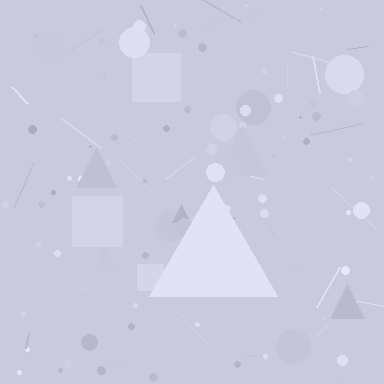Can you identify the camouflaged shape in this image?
The camouflaged shape is a triangle.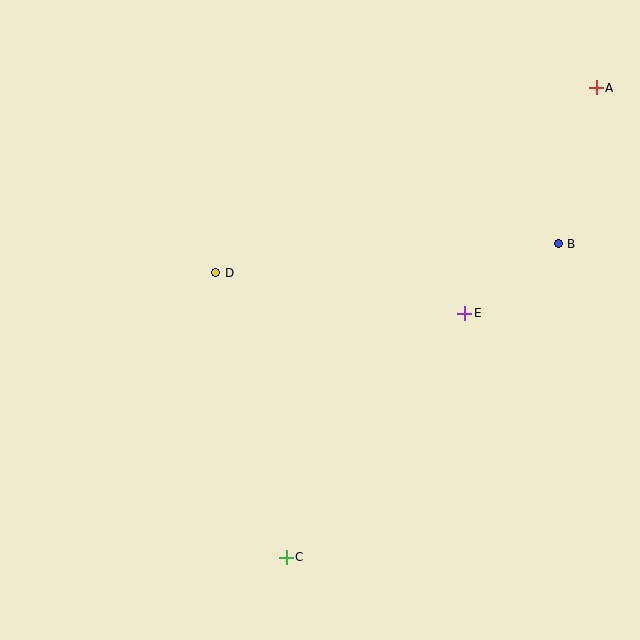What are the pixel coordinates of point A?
Point A is at (596, 88).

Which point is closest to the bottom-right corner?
Point C is closest to the bottom-right corner.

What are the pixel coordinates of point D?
Point D is at (216, 273).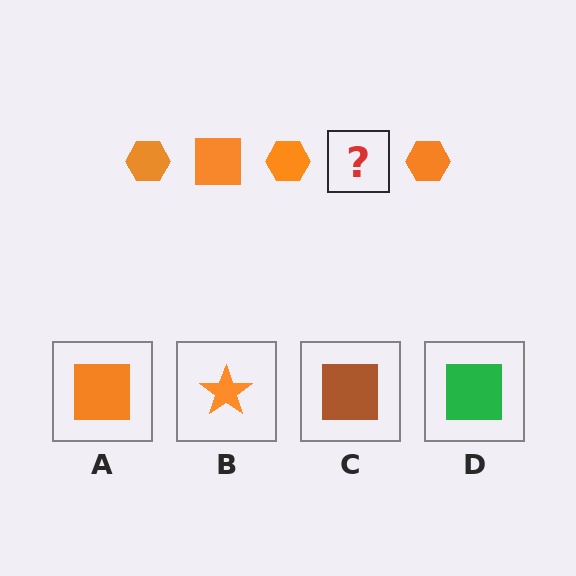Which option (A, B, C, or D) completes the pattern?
A.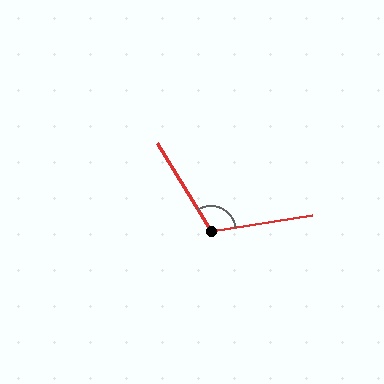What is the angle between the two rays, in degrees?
Approximately 112 degrees.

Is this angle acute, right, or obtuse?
It is obtuse.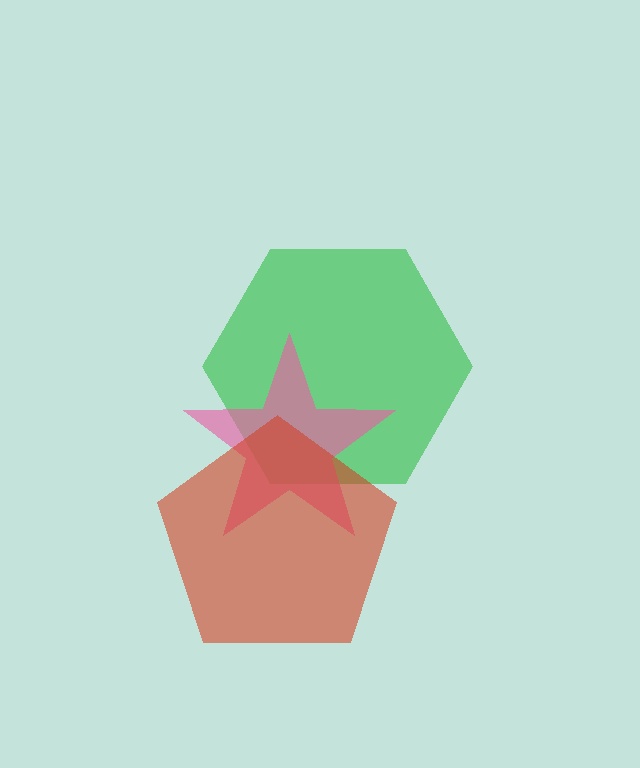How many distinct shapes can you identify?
There are 3 distinct shapes: a green hexagon, a pink star, a red pentagon.